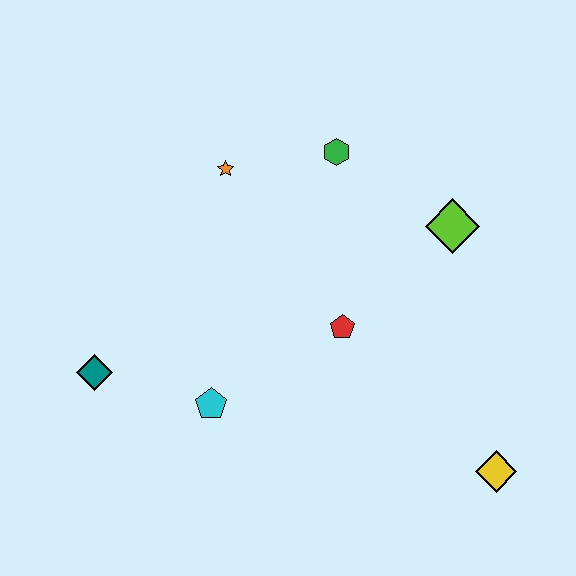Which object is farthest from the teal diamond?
The yellow diamond is farthest from the teal diamond.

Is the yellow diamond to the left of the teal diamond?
No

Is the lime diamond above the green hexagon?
No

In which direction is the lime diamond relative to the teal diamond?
The lime diamond is to the right of the teal diamond.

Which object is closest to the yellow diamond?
The red pentagon is closest to the yellow diamond.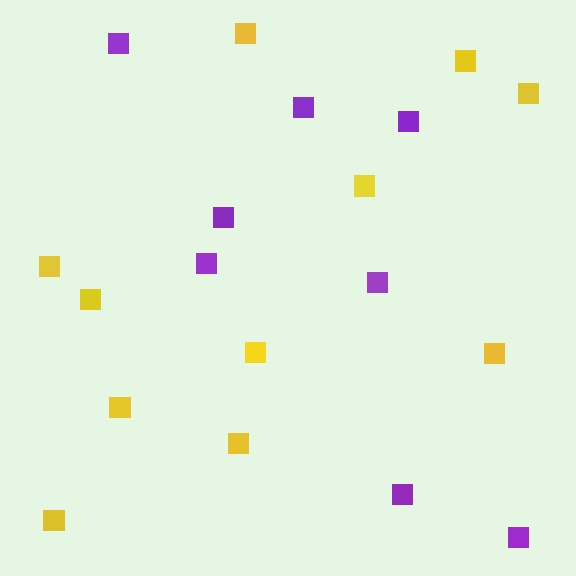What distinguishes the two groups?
There are 2 groups: one group of yellow squares (11) and one group of purple squares (8).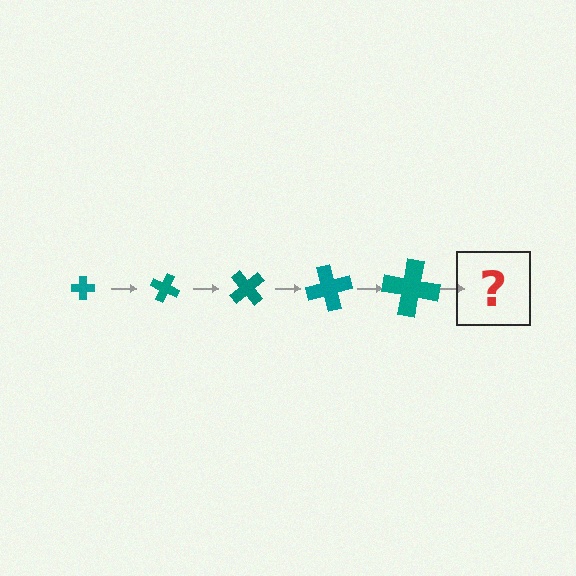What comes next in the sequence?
The next element should be a cross, larger than the previous one and rotated 125 degrees from the start.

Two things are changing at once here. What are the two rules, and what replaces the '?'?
The two rules are that the cross grows larger each step and it rotates 25 degrees each step. The '?' should be a cross, larger than the previous one and rotated 125 degrees from the start.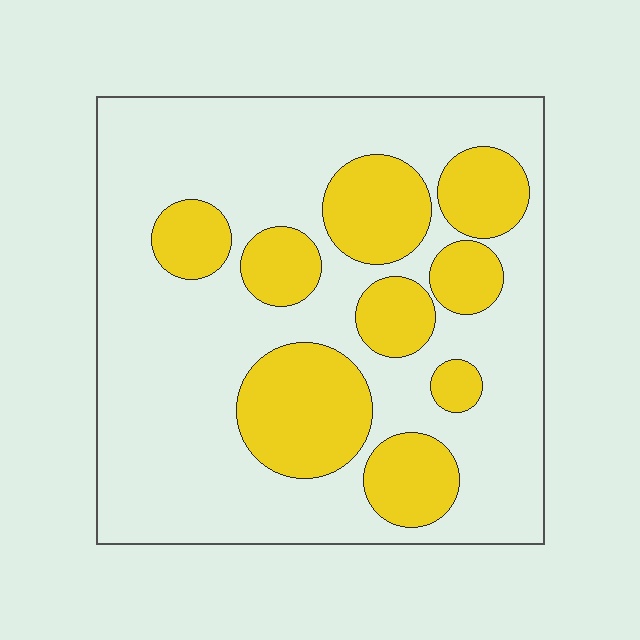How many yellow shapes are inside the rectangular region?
9.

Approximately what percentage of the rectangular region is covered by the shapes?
Approximately 30%.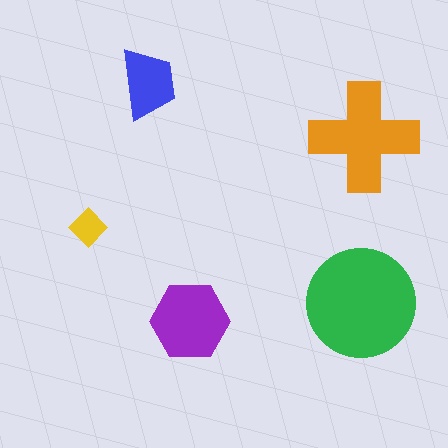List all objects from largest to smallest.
The green circle, the orange cross, the purple hexagon, the blue trapezoid, the yellow diamond.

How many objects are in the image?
There are 5 objects in the image.